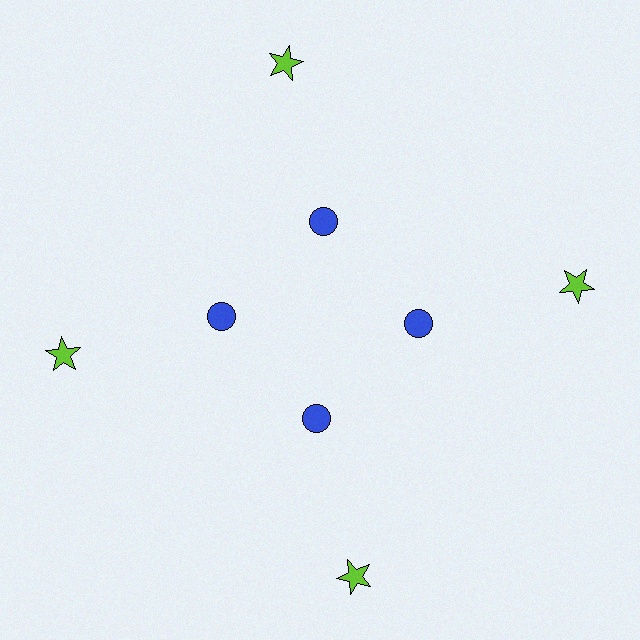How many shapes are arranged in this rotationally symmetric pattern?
There are 8 shapes, arranged in 4 groups of 2.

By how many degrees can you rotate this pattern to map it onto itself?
The pattern maps onto itself every 90 degrees of rotation.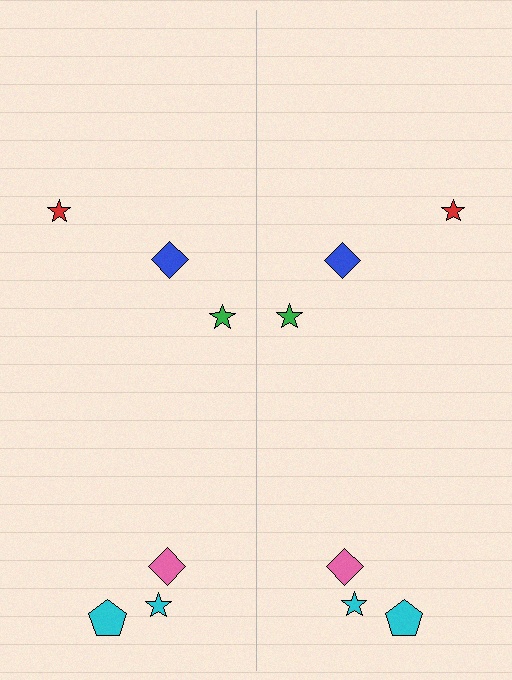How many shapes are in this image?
There are 12 shapes in this image.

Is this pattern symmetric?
Yes, this pattern has bilateral (reflection) symmetry.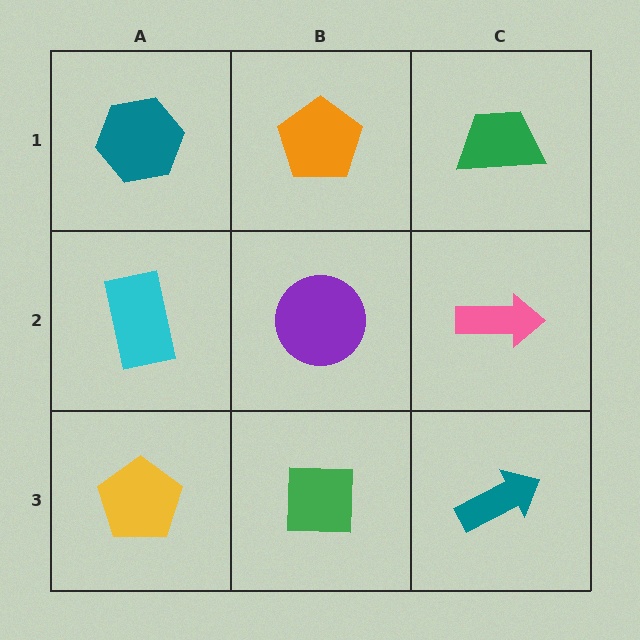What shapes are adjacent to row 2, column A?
A teal hexagon (row 1, column A), a yellow pentagon (row 3, column A), a purple circle (row 2, column B).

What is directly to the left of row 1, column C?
An orange pentagon.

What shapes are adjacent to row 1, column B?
A purple circle (row 2, column B), a teal hexagon (row 1, column A), a green trapezoid (row 1, column C).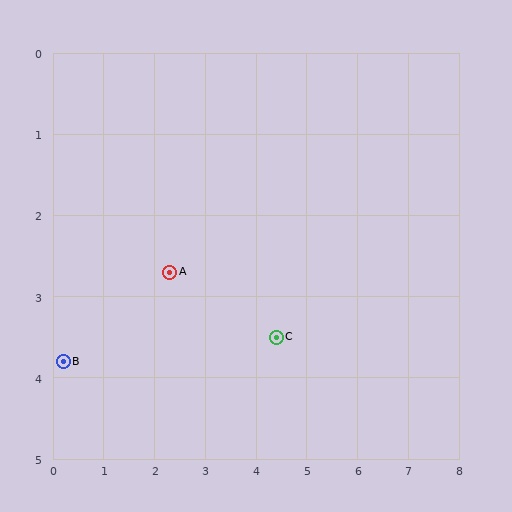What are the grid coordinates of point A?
Point A is at approximately (2.3, 2.7).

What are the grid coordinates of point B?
Point B is at approximately (0.2, 3.8).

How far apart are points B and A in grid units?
Points B and A are about 2.4 grid units apart.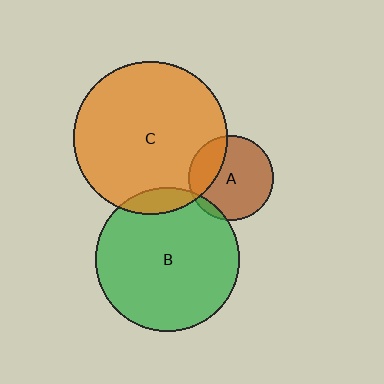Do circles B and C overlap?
Yes.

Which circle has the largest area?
Circle C (orange).